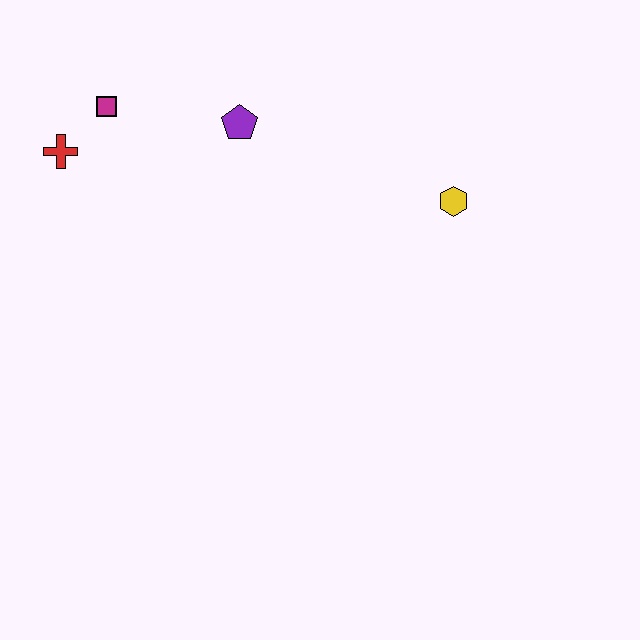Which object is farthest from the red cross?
The yellow hexagon is farthest from the red cross.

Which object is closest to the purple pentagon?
The magenta square is closest to the purple pentagon.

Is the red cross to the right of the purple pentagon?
No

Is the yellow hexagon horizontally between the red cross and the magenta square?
No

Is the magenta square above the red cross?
Yes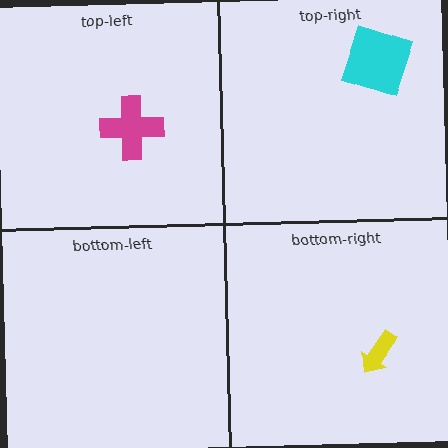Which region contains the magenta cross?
The top-left region.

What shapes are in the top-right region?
The cyan square.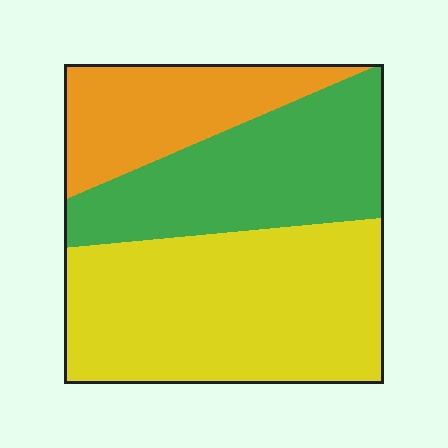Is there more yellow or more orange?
Yellow.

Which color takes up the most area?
Yellow, at roughly 45%.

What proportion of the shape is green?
Green takes up about one third (1/3) of the shape.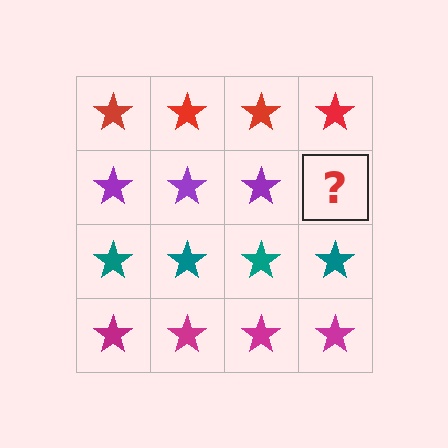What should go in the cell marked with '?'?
The missing cell should contain a purple star.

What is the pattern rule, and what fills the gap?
The rule is that each row has a consistent color. The gap should be filled with a purple star.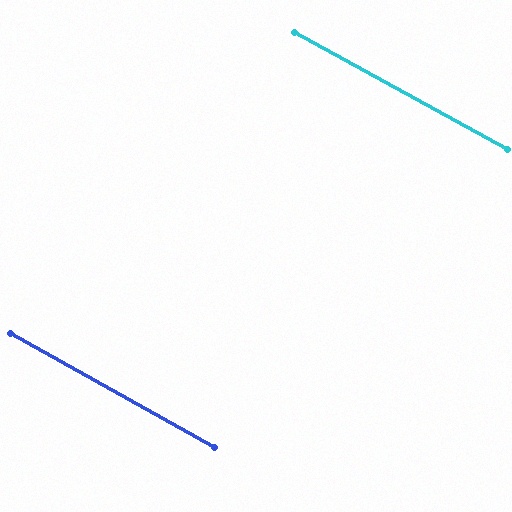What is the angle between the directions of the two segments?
Approximately 0 degrees.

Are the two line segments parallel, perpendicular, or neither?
Parallel — their directions differ by only 0.3°.